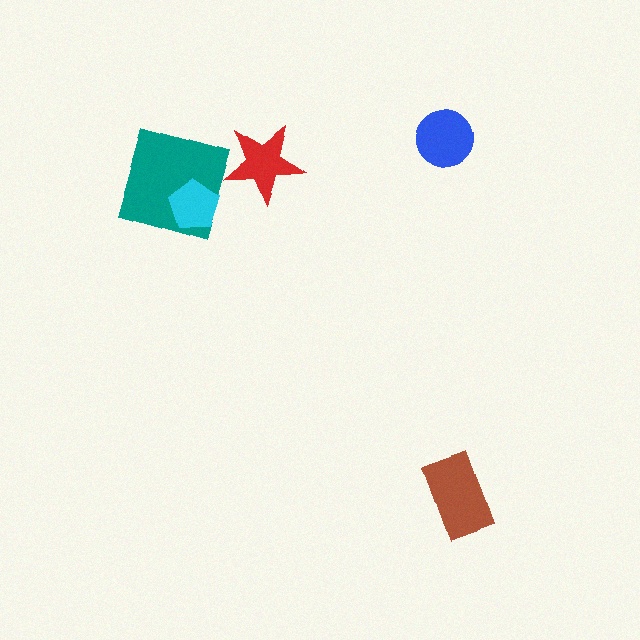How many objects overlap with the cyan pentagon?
1 object overlaps with the cyan pentagon.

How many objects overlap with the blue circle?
0 objects overlap with the blue circle.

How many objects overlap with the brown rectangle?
0 objects overlap with the brown rectangle.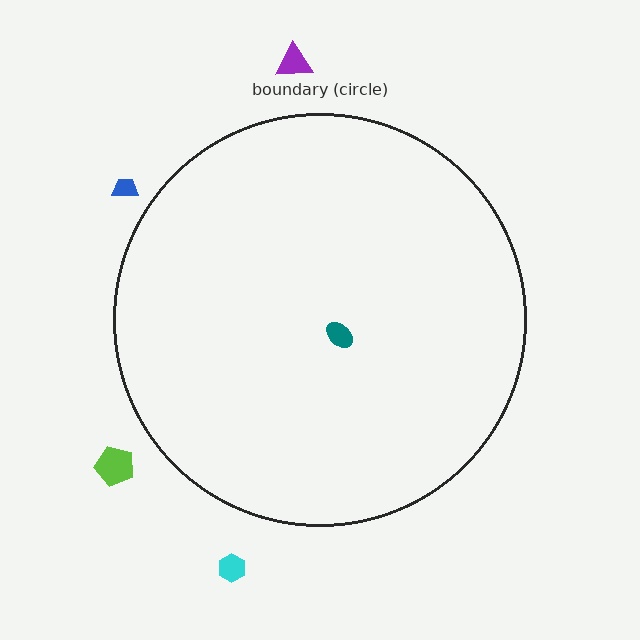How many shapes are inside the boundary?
1 inside, 4 outside.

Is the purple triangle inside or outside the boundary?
Outside.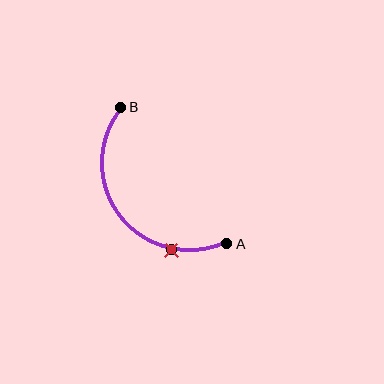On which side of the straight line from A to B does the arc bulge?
The arc bulges below and to the left of the straight line connecting A and B.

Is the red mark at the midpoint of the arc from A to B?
No. The red mark lies on the arc but is closer to endpoint A. The arc midpoint would be at the point on the curve equidistant along the arc from both A and B.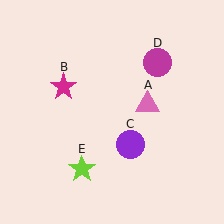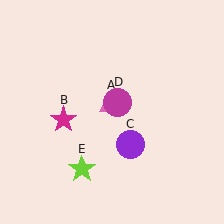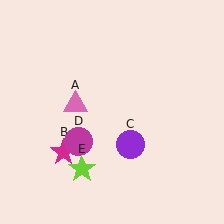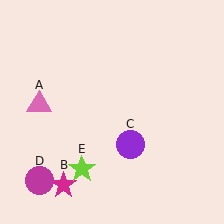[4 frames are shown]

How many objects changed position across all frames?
3 objects changed position: pink triangle (object A), magenta star (object B), magenta circle (object D).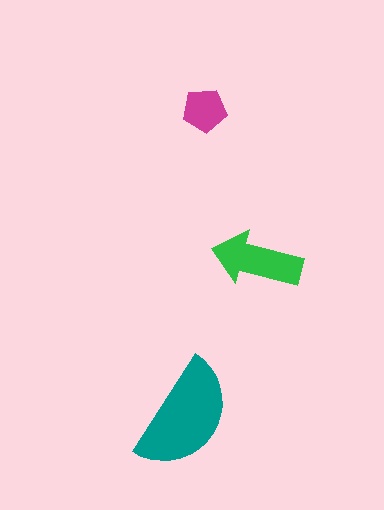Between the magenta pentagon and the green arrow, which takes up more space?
The green arrow.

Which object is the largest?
The teal semicircle.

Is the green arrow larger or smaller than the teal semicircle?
Smaller.